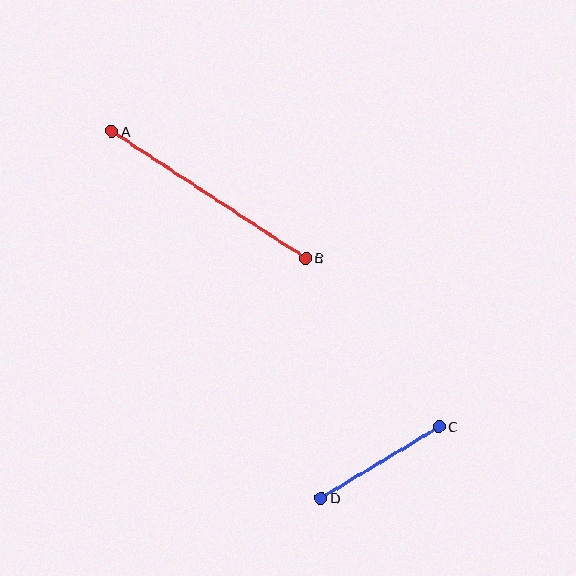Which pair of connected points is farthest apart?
Points A and B are farthest apart.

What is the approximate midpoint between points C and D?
The midpoint is at approximately (380, 462) pixels.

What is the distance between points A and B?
The distance is approximately 231 pixels.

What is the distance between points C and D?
The distance is approximately 138 pixels.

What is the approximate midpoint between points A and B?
The midpoint is at approximately (209, 195) pixels.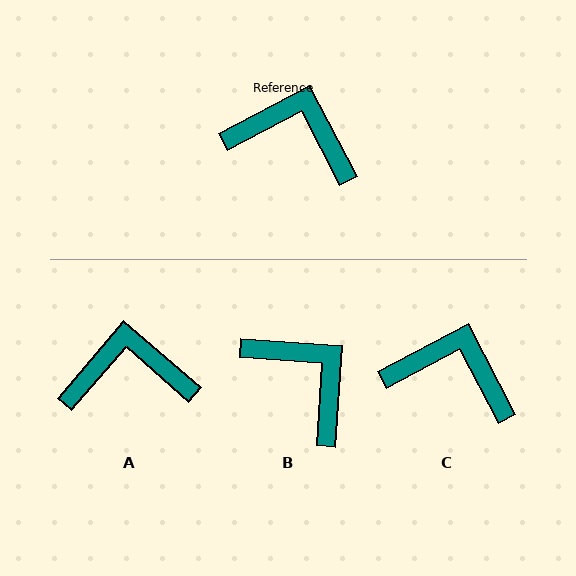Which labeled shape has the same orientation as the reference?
C.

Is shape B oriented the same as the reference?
No, it is off by about 32 degrees.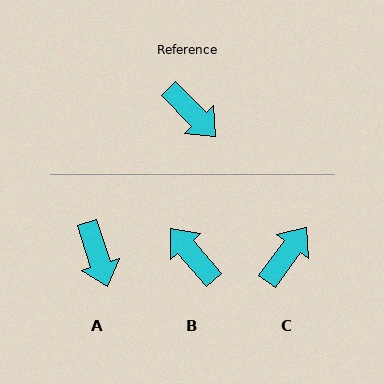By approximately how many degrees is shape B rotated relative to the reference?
Approximately 177 degrees counter-clockwise.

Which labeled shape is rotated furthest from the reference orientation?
B, about 177 degrees away.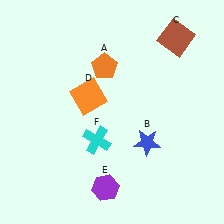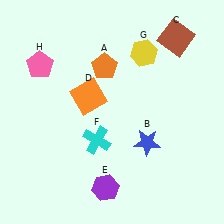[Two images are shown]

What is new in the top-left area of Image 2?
A pink pentagon (H) was added in the top-left area of Image 2.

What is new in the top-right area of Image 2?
A yellow hexagon (G) was added in the top-right area of Image 2.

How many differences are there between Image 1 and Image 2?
There are 2 differences between the two images.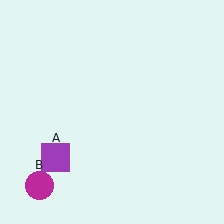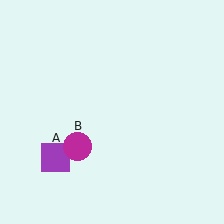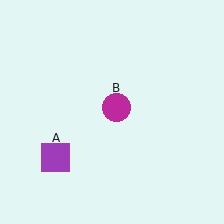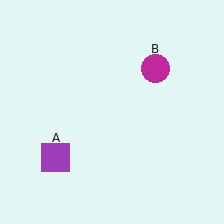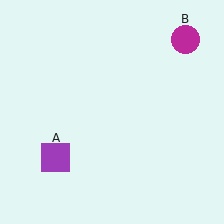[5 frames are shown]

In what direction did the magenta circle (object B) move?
The magenta circle (object B) moved up and to the right.